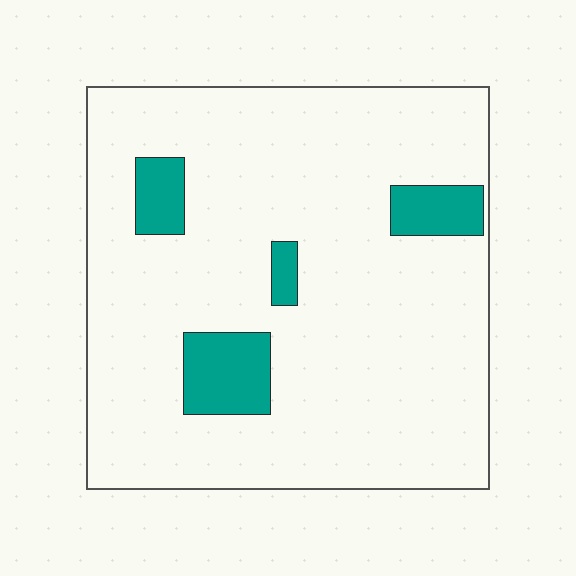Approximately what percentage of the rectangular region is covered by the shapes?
Approximately 10%.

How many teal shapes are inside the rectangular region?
4.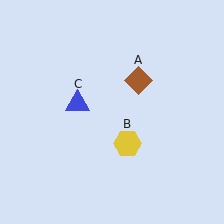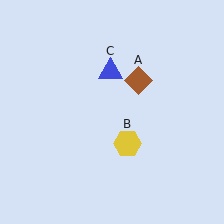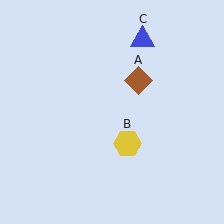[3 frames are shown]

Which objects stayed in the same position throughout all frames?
Brown diamond (object A) and yellow hexagon (object B) remained stationary.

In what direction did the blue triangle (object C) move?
The blue triangle (object C) moved up and to the right.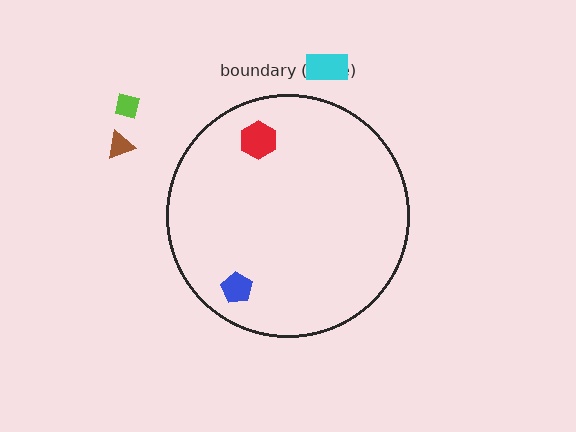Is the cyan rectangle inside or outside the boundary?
Outside.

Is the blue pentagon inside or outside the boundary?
Inside.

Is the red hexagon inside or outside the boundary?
Inside.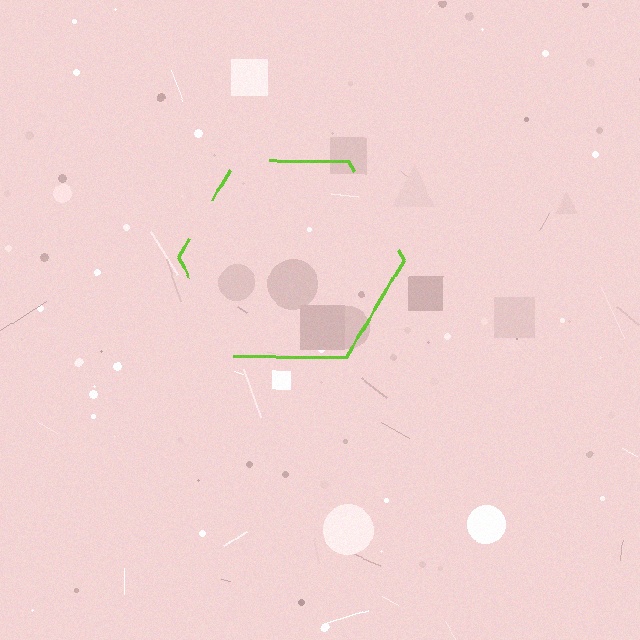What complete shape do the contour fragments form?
The contour fragments form a hexagon.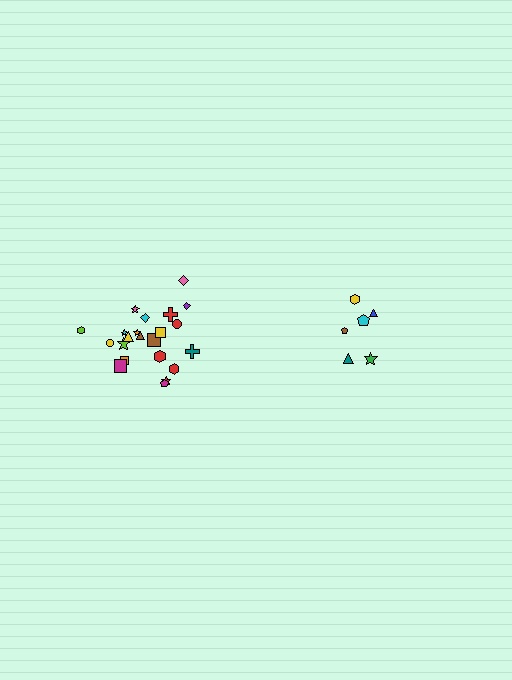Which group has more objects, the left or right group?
The left group.